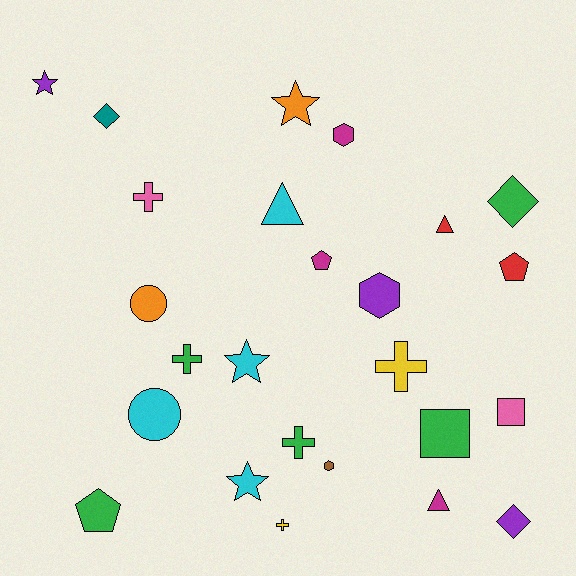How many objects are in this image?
There are 25 objects.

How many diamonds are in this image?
There are 3 diamonds.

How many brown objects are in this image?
There is 1 brown object.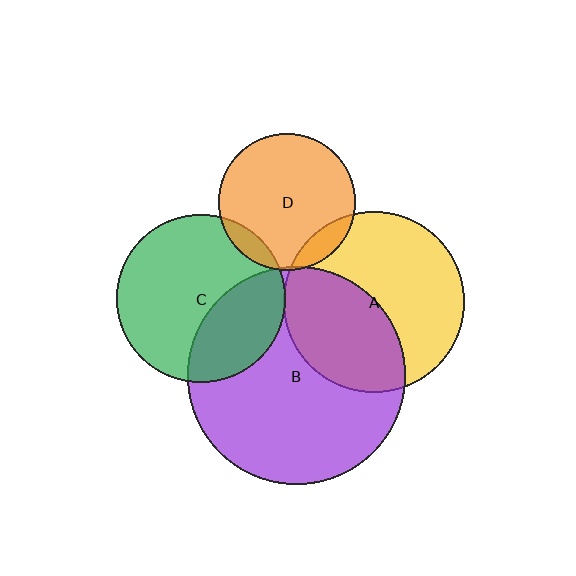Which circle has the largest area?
Circle B (purple).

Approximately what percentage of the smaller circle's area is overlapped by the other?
Approximately 5%.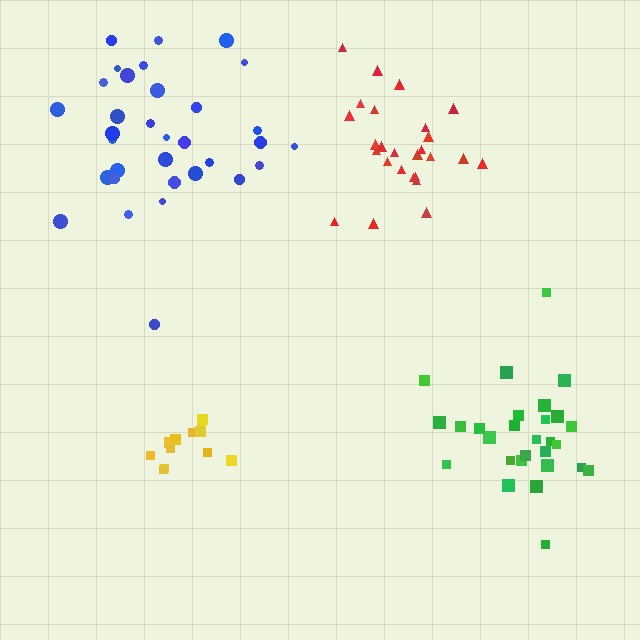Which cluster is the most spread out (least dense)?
Blue.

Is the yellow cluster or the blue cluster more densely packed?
Yellow.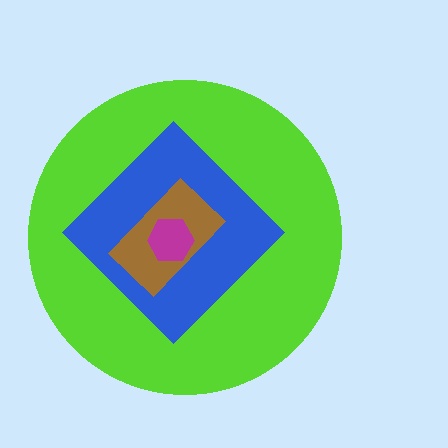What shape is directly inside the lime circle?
The blue diamond.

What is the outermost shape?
The lime circle.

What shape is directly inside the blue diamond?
The brown rectangle.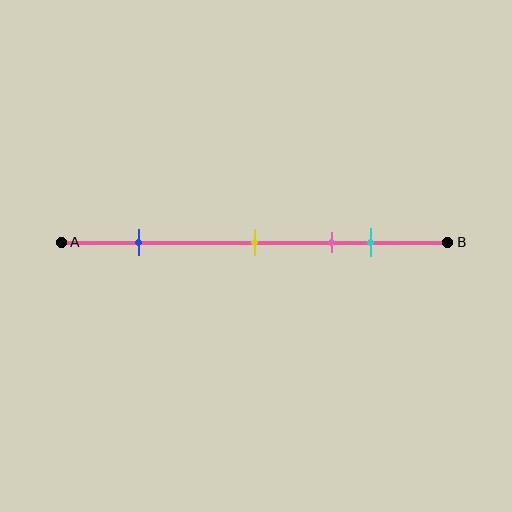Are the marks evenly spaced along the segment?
No, the marks are not evenly spaced.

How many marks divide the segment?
There are 4 marks dividing the segment.